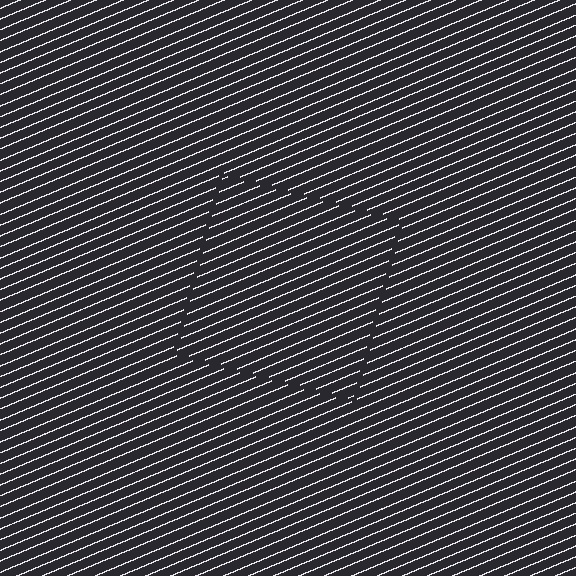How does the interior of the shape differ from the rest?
The interior of the shape contains the same grating, shifted by half a period — the contour is defined by the phase discontinuity where line-ends from the inner and outer gratings abut.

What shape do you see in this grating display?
An illusory square. The interior of the shape contains the same grating, shifted by half a period — the contour is defined by the phase discontinuity where line-ends from the inner and outer gratings abut.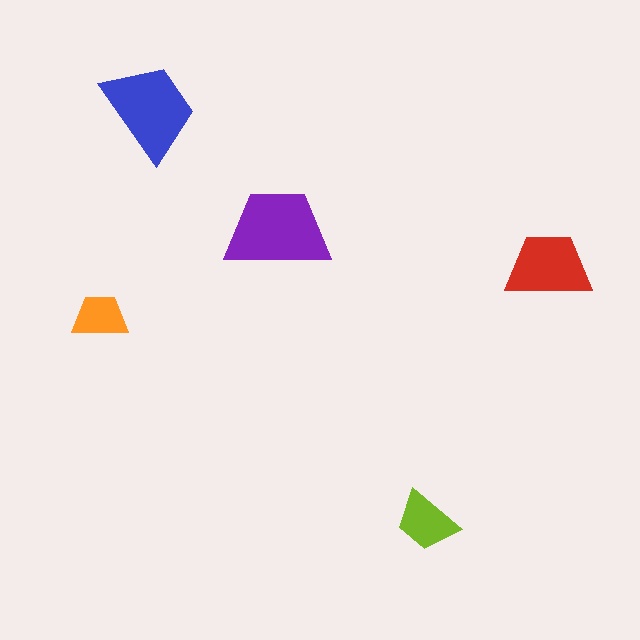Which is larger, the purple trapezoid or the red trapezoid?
The purple one.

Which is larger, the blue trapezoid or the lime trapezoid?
The blue one.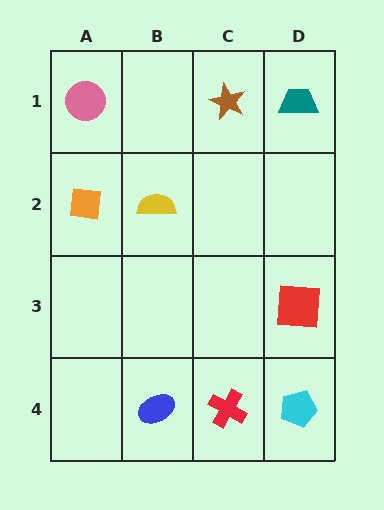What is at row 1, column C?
A brown star.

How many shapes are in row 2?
2 shapes.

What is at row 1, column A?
A pink circle.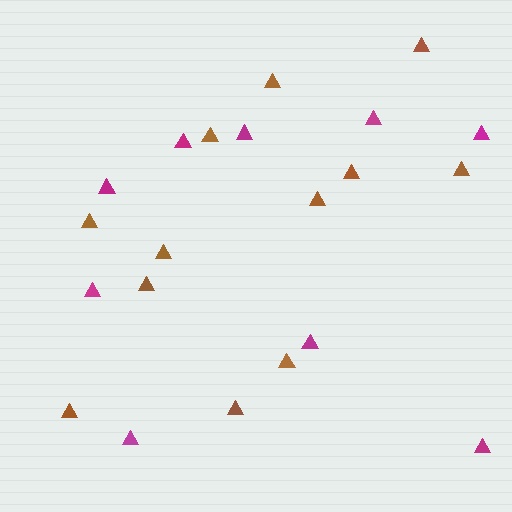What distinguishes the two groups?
There are 2 groups: one group of brown triangles (12) and one group of magenta triangles (9).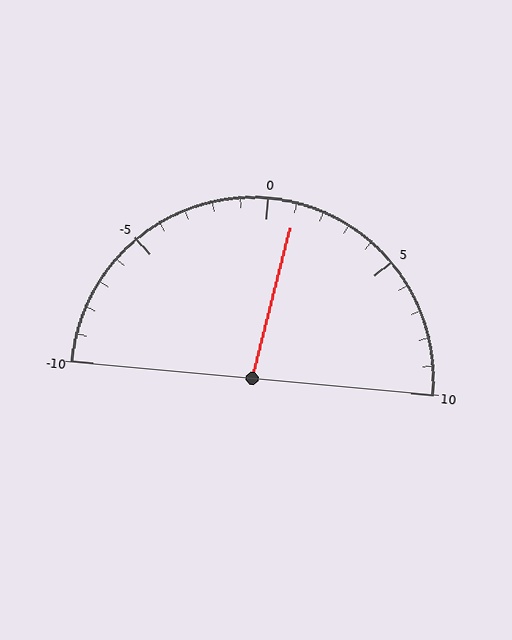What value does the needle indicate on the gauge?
The needle indicates approximately 1.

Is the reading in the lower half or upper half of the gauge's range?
The reading is in the upper half of the range (-10 to 10).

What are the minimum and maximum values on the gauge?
The gauge ranges from -10 to 10.